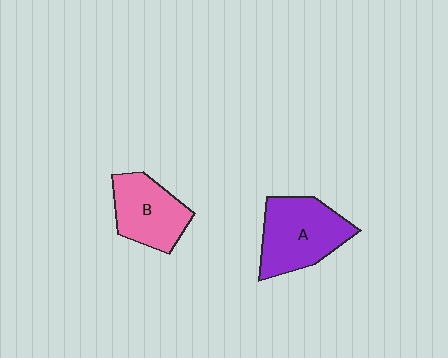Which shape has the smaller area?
Shape B (pink).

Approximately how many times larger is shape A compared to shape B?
Approximately 1.2 times.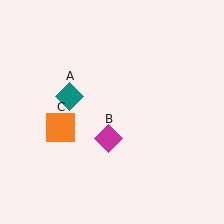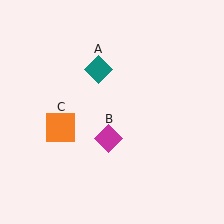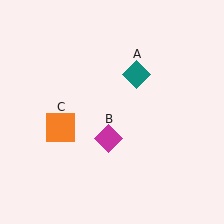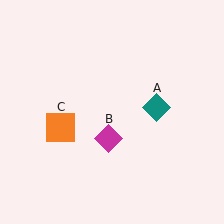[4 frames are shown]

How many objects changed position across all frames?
1 object changed position: teal diamond (object A).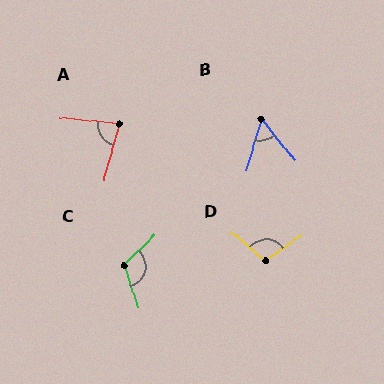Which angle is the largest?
C, at approximately 117 degrees.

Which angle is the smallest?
B, at approximately 56 degrees.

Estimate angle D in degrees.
Approximately 104 degrees.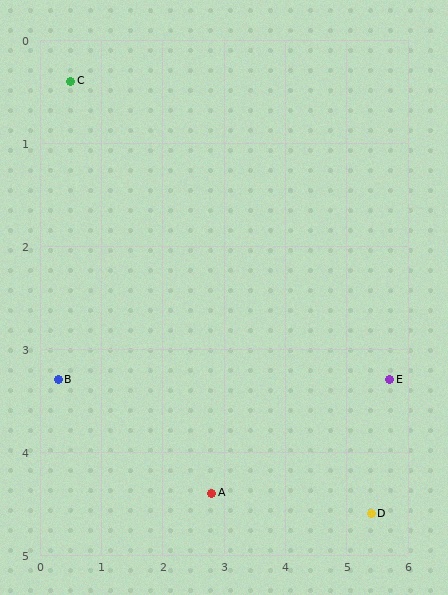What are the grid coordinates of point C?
Point C is at approximately (0.5, 0.4).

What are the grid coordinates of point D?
Point D is at approximately (5.4, 4.6).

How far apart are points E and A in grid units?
Points E and A are about 3.1 grid units apart.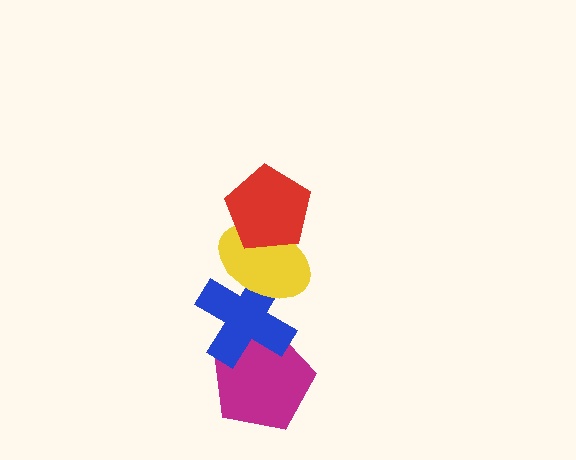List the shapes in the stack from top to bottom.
From top to bottom: the red pentagon, the yellow ellipse, the blue cross, the magenta pentagon.